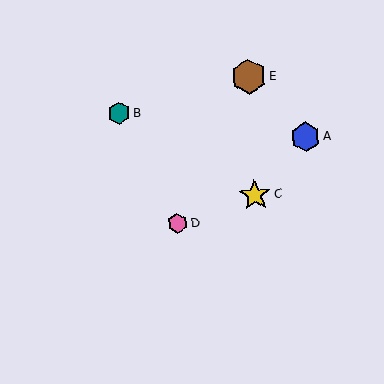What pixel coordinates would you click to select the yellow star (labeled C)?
Click at (255, 195) to select the yellow star C.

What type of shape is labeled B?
Shape B is a teal hexagon.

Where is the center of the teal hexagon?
The center of the teal hexagon is at (119, 113).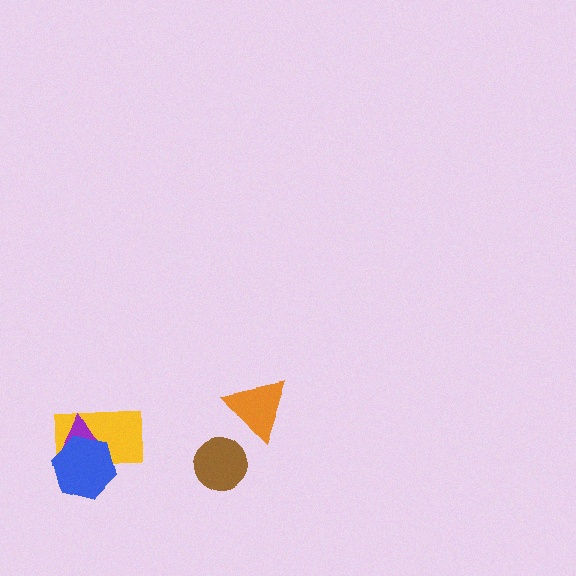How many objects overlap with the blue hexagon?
2 objects overlap with the blue hexagon.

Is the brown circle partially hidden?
No, no other shape covers it.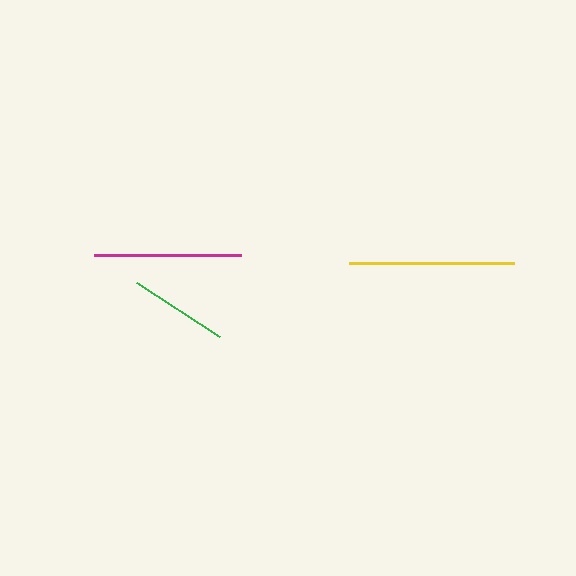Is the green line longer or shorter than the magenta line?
The magenta line is longer than the green line.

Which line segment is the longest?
The yellow line is the longest at approximately 165 pixels.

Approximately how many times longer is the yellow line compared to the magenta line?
The yellow line is approximately 1.1 times the length of the magenta line.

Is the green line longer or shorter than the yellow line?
The yellow line is longer than the green line.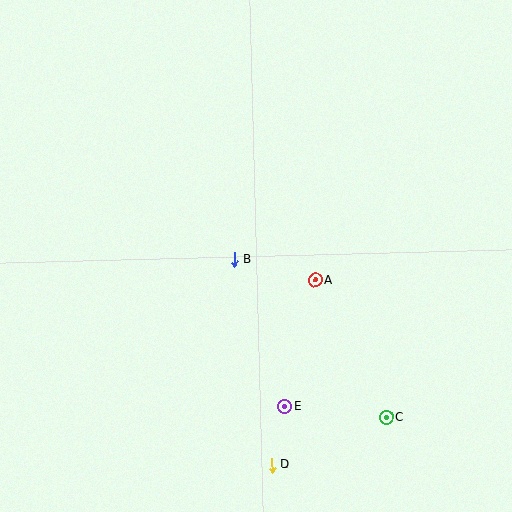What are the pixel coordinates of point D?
Point D is at (272, 465).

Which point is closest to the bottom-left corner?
Point D is closest to the bottom-left corner.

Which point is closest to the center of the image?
Point B at (234, 259) is closest to the center.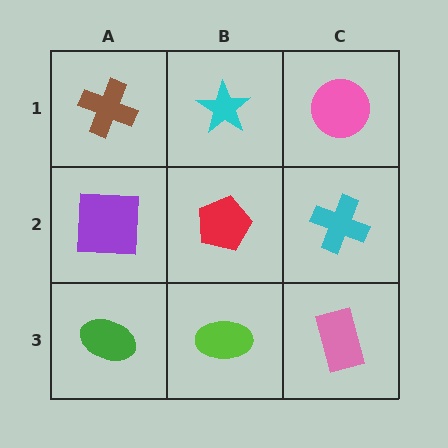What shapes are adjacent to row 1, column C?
A cyan cross (row 2, column C), a cyan star (row 1, column B).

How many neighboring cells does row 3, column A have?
2.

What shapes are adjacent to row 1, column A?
A purple square (row 2, column A), a cyan star (row 1, column B).